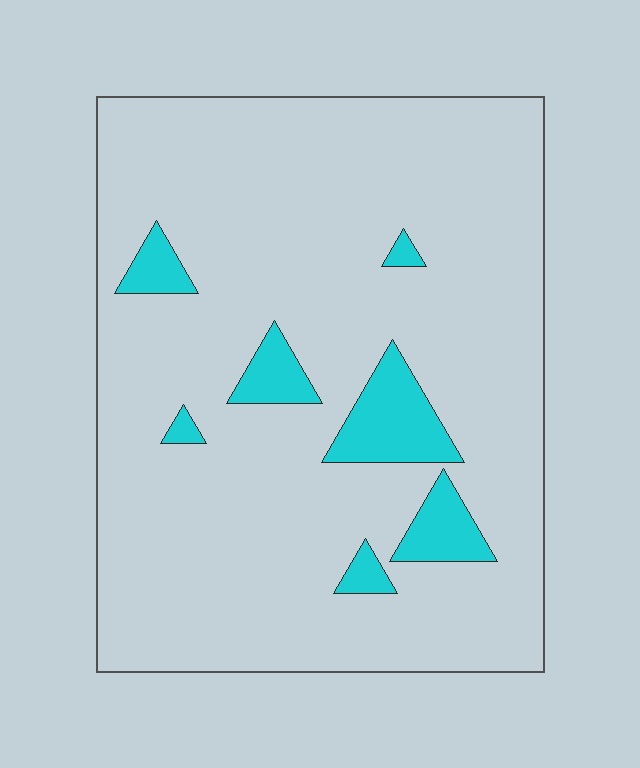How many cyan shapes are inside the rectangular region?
7.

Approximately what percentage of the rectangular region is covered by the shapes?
Approximately 10%.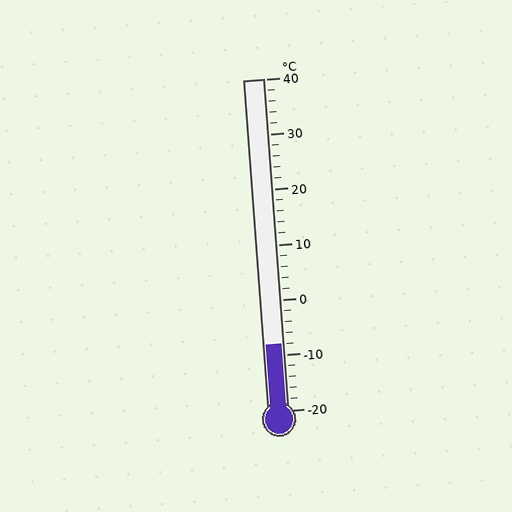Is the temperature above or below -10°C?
The temperature is above -10°C.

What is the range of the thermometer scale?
The thermometer scale ranges from -20°C to 40°C.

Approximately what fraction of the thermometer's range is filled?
The thermometer is filled to approximately 20% of its range.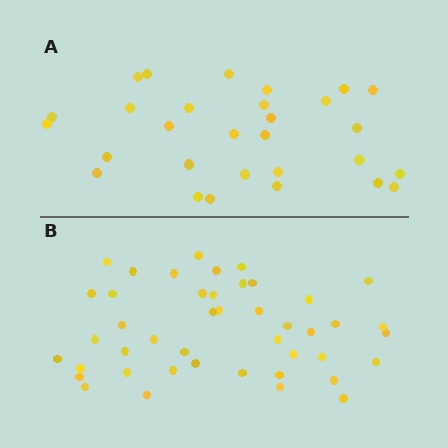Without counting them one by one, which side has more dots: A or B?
Region B (the bottom region) has more dots.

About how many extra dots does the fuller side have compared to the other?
Region B has approximately 15 more dots than region A.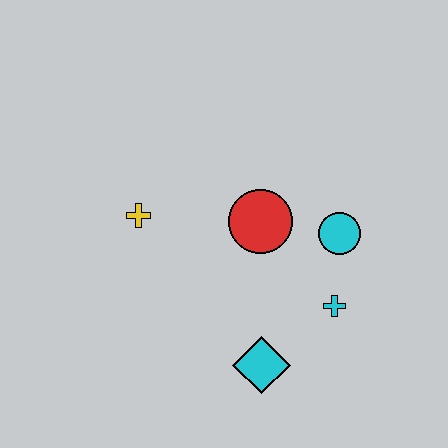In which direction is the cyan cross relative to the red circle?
The cyan cross is below the red circle.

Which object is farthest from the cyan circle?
The yellow cross is farthest from the cyan circle.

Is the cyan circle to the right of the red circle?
Yes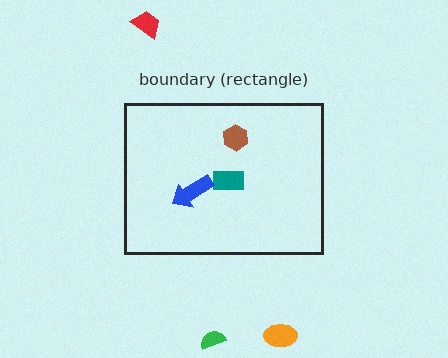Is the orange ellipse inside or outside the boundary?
Outside.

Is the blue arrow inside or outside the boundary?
Inside.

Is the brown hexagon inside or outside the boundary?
Inside.